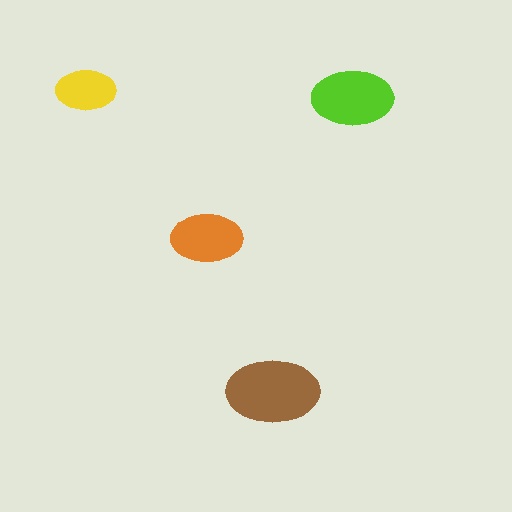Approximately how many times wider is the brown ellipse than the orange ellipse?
About 1.5 times wider.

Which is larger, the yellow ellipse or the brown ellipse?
The brown one.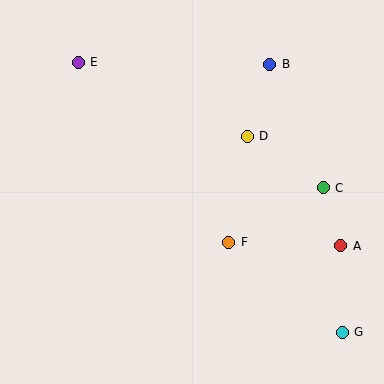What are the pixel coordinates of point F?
Point F is at (229, 242).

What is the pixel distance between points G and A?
The distance between G and A is 87 pixels.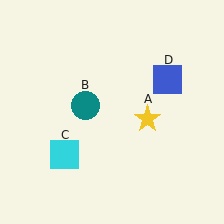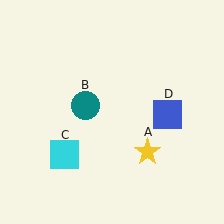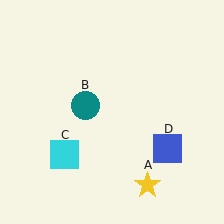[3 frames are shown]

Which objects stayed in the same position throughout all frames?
Teal circle (object B) and cyan square (object C) remained stationary.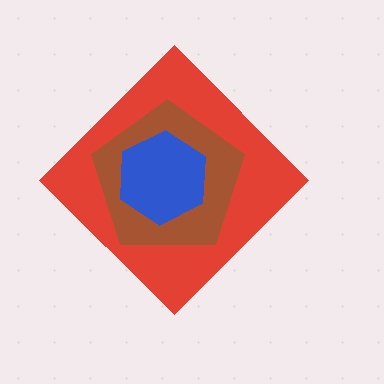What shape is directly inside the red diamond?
The brown pentagon.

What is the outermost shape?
The red diamond.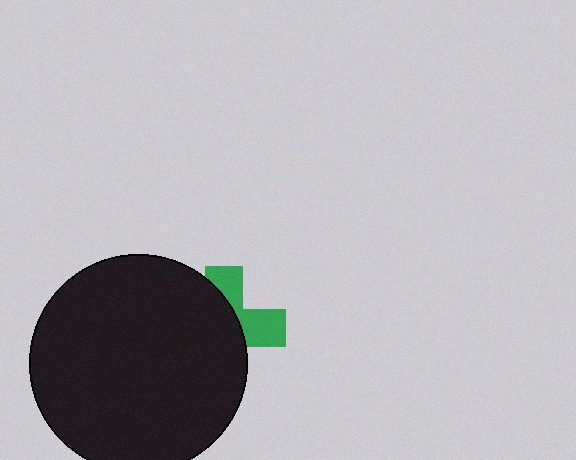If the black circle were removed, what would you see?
You would see the complete green cross.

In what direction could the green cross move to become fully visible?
The green cross could move right. That would shift it out from behind the black circle entirely.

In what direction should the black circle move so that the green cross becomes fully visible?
The black circle should move left. That is the shortest direction to clear the overlap and leave the green cross fully visible.